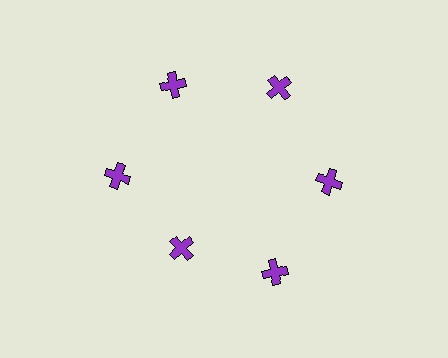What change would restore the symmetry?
The symmetry would be restored by moving it outward, back onto the ring so that all 6 crosses sit at equal angles and equal distance from the center.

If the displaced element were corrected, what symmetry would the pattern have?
It would have 6-fold rotational symmetry — the pattern would map onto itself every 60 degrees.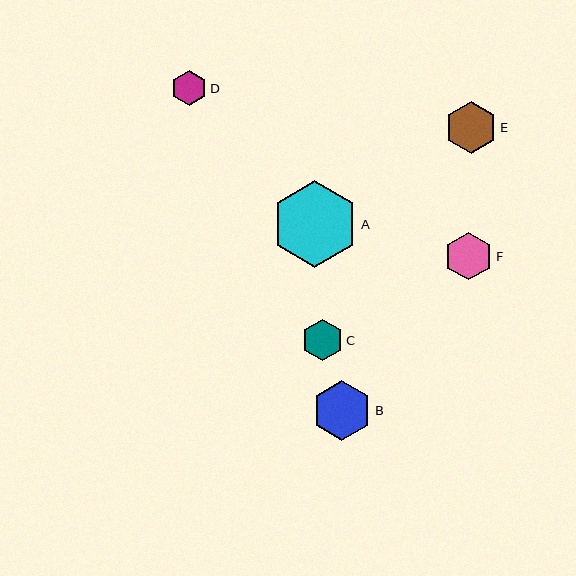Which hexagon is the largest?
Hexagon A is the largest with a size of approximately 87 pixels.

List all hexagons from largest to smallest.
From largest to smallest: A, B, E, F, C, D.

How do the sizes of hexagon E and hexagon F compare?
Hexagon E and hexagon F are approximately the same size.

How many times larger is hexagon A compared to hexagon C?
Hexagon A is approximately 2.1 times the size of hexagon C.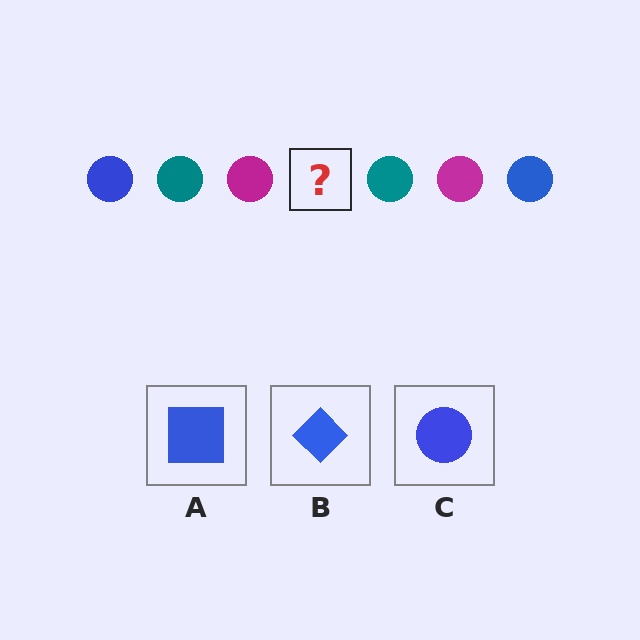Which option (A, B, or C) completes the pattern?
C.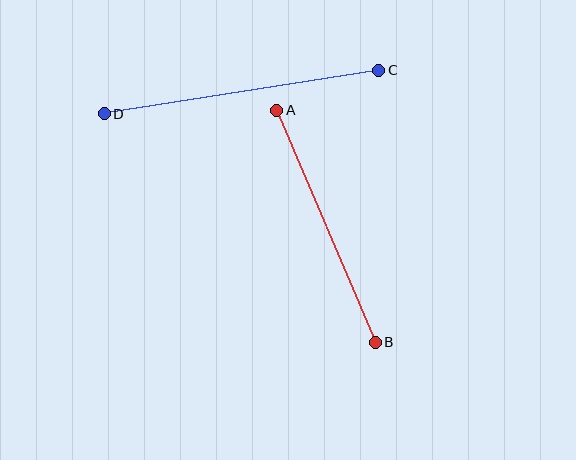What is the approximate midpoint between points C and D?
The midpoint is at approximately (242, 92) pixels.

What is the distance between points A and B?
The distance is approximately 252 pixels.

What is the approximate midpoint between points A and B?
The midpoint is at approximately (326, 226) pixels.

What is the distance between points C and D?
The distance is approximately 278 pixels.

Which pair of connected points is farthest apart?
Points C and D are farthest apart.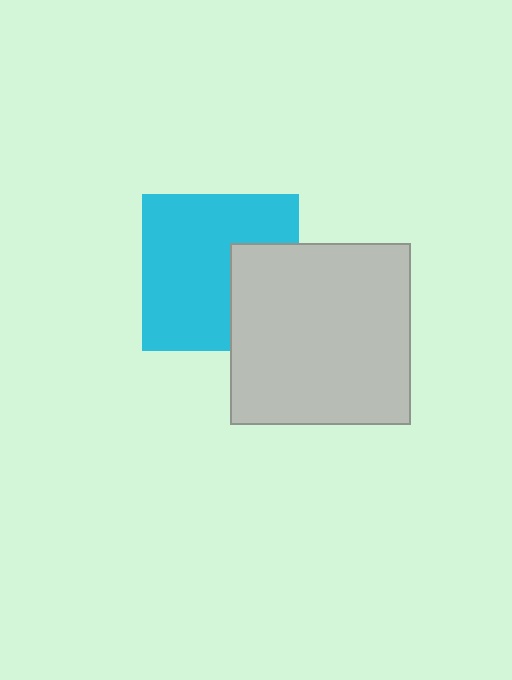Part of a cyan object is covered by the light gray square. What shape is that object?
It is a square.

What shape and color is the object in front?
The object in front is a light gray square.